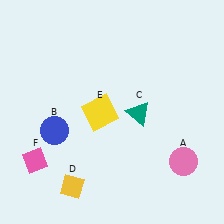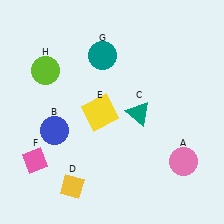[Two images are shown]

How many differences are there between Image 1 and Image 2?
There are 2 differences between the two images.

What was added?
A teal circle (G), a lime circle (H) were added in Image 2.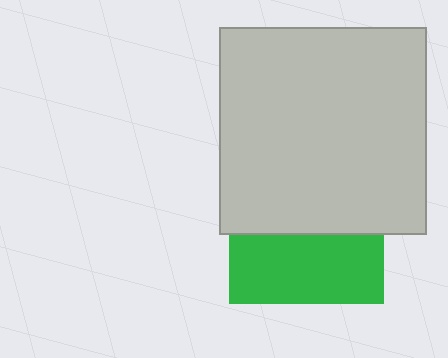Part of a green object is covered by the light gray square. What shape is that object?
It is a square.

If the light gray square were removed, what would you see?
You would see the complete green square.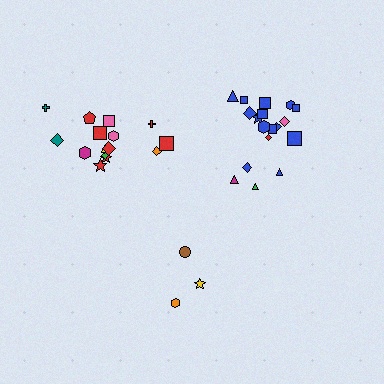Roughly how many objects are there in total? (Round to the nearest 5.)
Roughly 35 objects in total.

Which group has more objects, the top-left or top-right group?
The top-right group.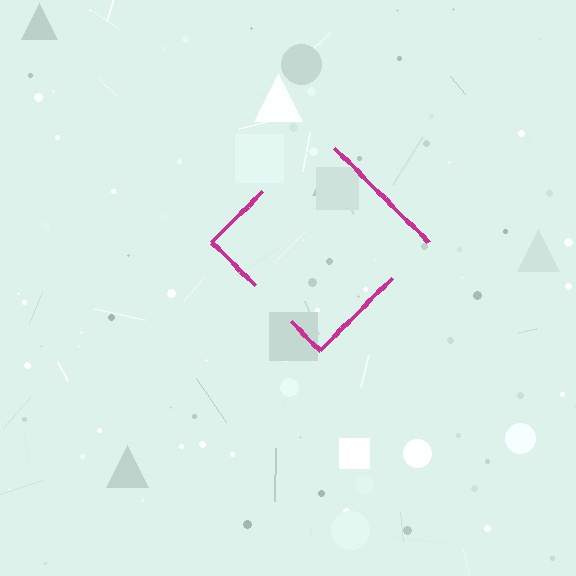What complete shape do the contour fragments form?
The contour fragments form a diamond.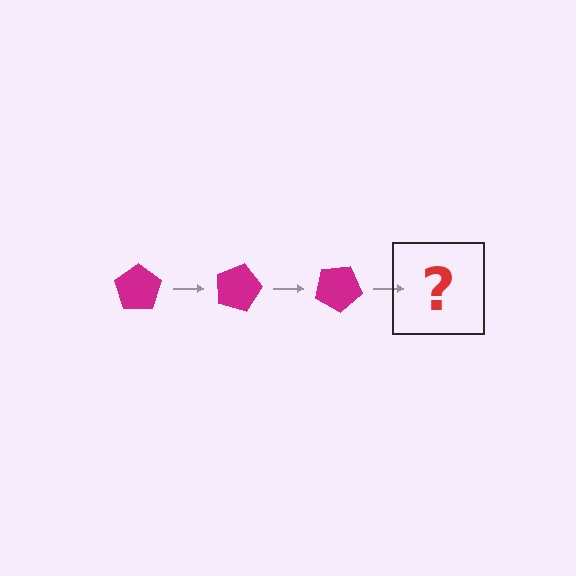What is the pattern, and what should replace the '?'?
The pattern is that the pentagon rotates 15 degrees each step. The '?' should be a magenta pentagon rotated 45 degrees.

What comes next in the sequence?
The next element should be a magenta pentagon rotated 45 degrees.